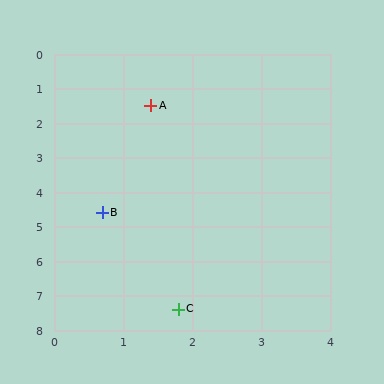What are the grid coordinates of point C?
Point C is at approximately (1.8, 7.4).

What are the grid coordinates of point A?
Point A is at approximately (1.4, 1.5).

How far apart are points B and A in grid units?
Points B and A are about 3.2 grid units apart.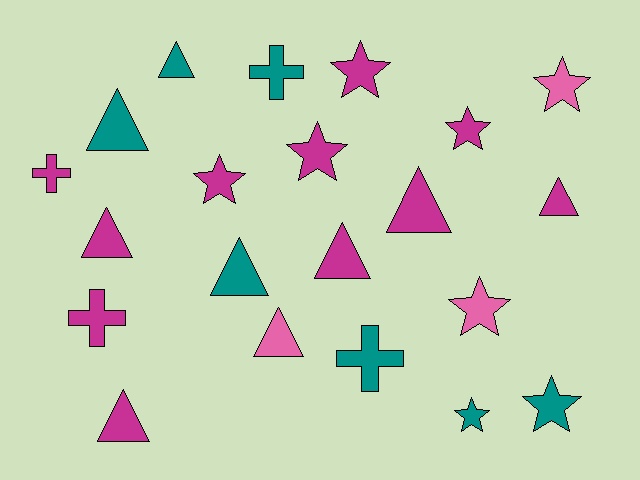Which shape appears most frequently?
Triangle, with 9 objects.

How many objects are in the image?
There are 21 objects.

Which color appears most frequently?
Magenta, with 11 objects.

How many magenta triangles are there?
There are 5 magenta triangles.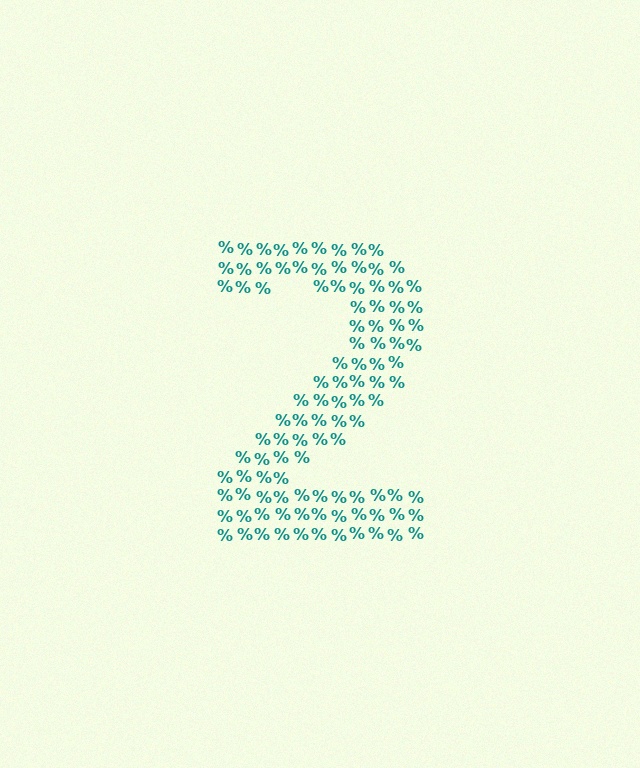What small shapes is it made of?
It is made of small percent signs.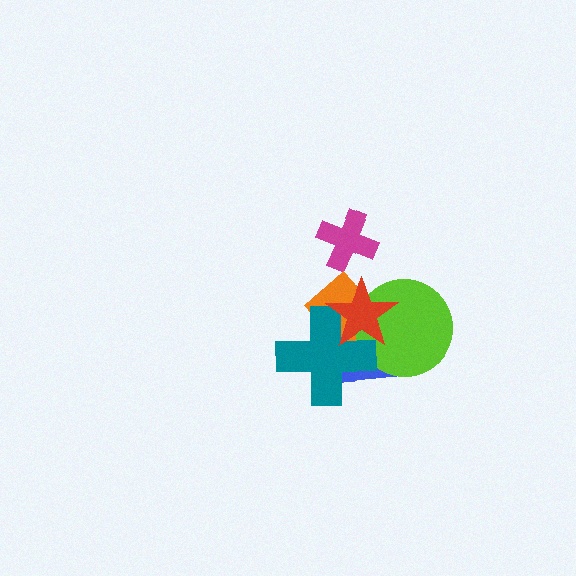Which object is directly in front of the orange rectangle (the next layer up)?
The lime circle is directly in front of the orange rectangle.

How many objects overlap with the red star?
4 objects overlap with the red star.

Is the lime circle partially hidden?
Yes, it is partially covered by another shape.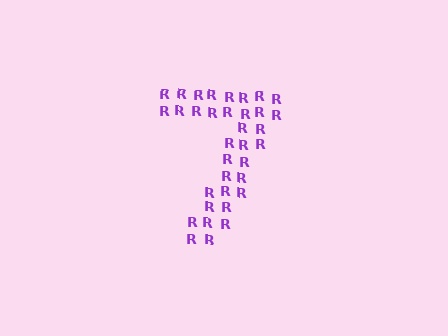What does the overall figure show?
The overall figure shows the digit 7.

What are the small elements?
The small elements are letter R's.